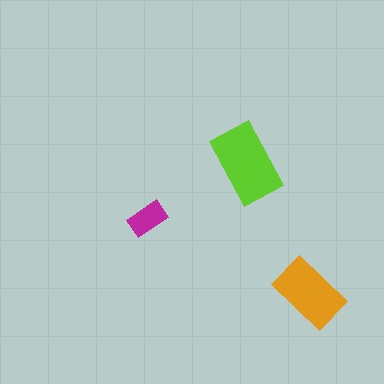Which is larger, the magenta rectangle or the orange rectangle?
The orange one.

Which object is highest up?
The lime rectangle is topmost.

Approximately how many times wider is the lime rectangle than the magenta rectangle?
About 2 times wider.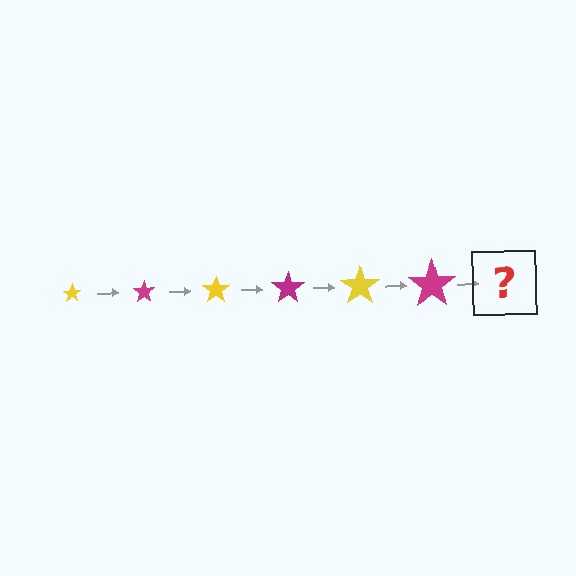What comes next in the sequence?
The next element should be a yellow star, larger than the previous one.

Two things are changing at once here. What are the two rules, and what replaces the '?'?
The two rules are that the star grows larger each step and the color cycles through yellow and magenta. The '?' should be a yellow star, larger than the previous one.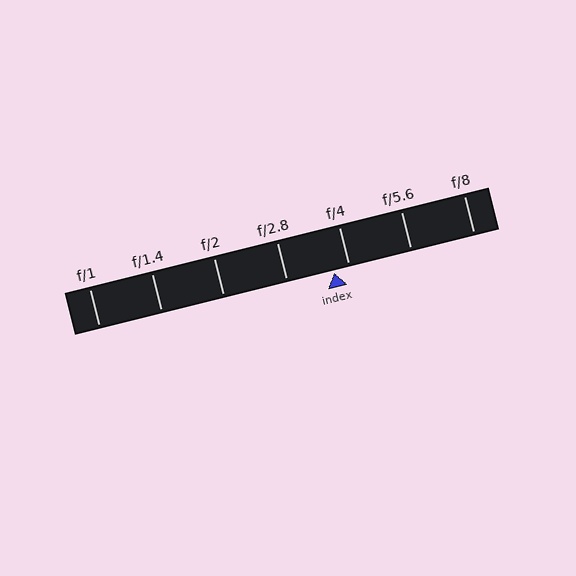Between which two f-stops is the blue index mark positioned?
The index mark is between f/2.8 and f/4.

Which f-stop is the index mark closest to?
The index mark is closest to f/4.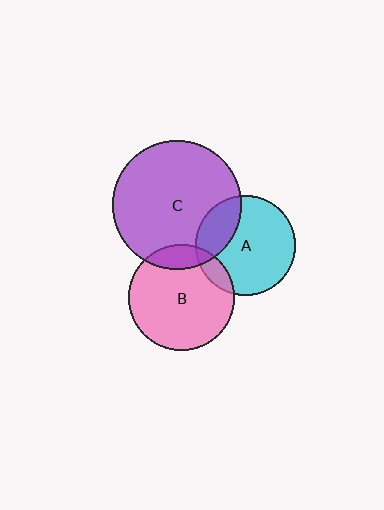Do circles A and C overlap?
Yes.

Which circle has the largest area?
Circle C (purple).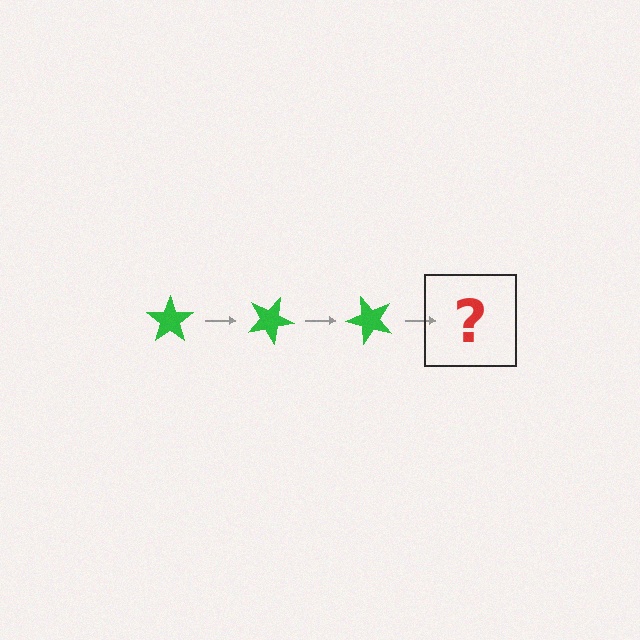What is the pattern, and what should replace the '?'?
The pattern is that the star rotates 25 degrees each step. The '?' should be a green star rotated 75 degrees.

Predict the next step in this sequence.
The next step is a green star rotated 75 degrees.